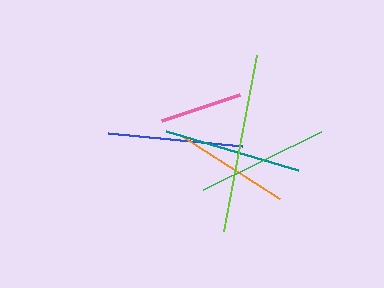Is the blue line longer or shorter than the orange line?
The blue line is longer than the orange line.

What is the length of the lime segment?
The lime segment is approximately 179 pixels long.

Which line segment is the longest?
The lime line is the longest at approximately 179 pixels.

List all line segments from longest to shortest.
From longest to shortest: lime, teal, blue, green, orange, pink.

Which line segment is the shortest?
The pink line is the shortest at approximately 82 pixels.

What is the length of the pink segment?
The pink segment is approximately 82 pixels long.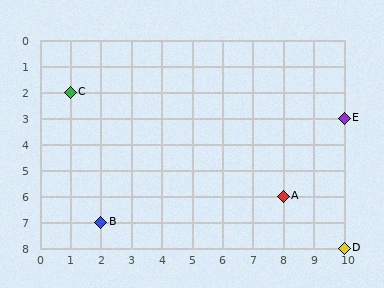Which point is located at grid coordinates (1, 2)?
Point C is at (1, 2).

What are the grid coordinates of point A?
Point A is at grid coordinates (8, 6).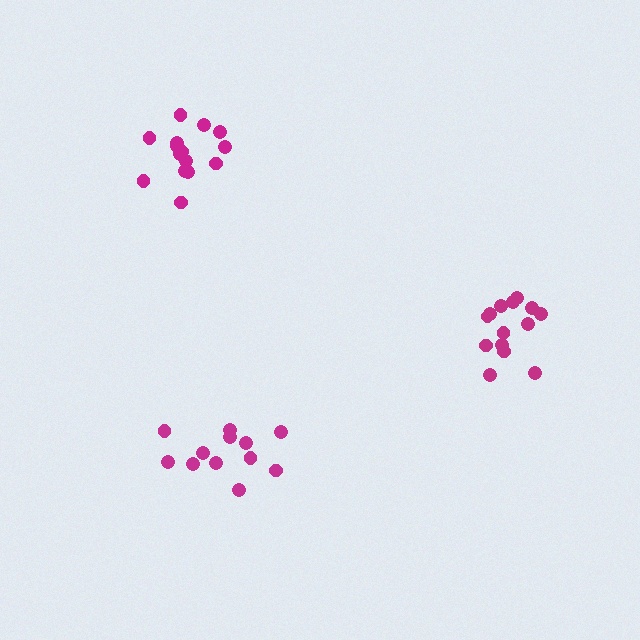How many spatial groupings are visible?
There are 3 spatial groupings.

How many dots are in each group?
Group 1: 15 dots, Group 2: 12 dots, Group 3: 14 dots (41 total).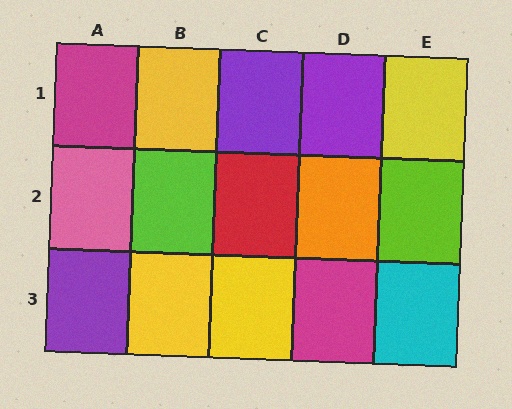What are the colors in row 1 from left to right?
Magenta, yellow, purple, purple, yellow.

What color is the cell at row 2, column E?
Lime.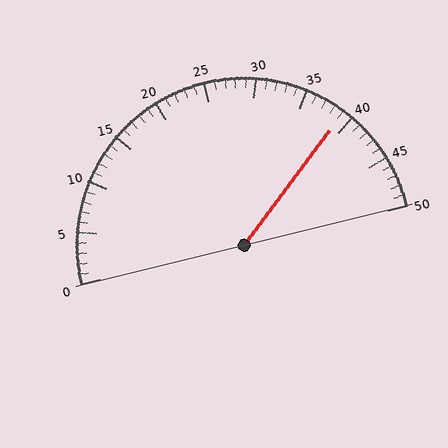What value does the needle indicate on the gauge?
The needle indicates approximately 39.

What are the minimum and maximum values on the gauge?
The gauge ranges from 0 to 50.